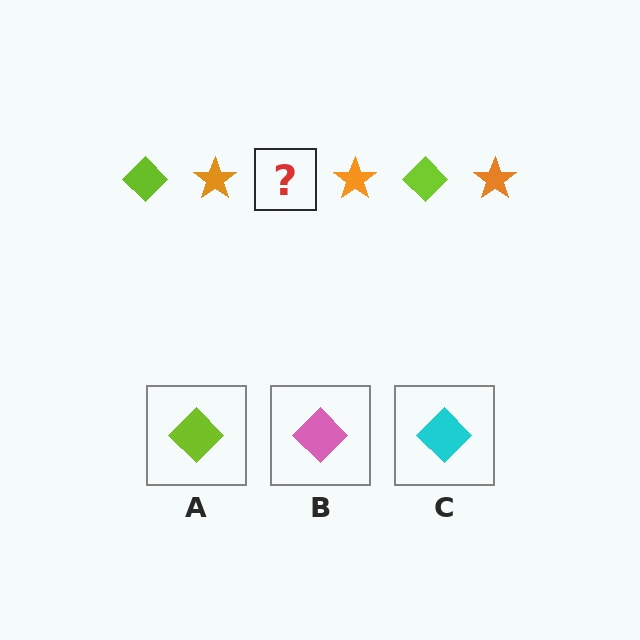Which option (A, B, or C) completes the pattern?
A.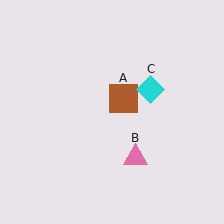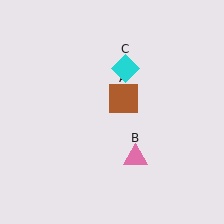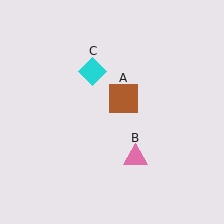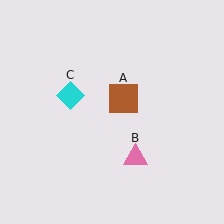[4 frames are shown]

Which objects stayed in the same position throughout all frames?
Brown square (object A) and pink triangle (object B) remained stationary.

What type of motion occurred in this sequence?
The cyan diamond (object C) rotated counterclockwise around the center of the scene.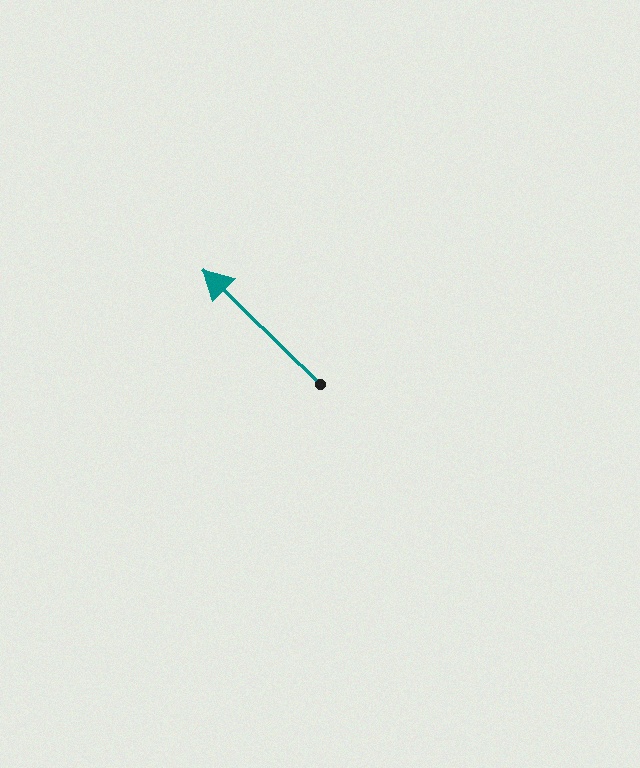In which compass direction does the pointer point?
Northwest.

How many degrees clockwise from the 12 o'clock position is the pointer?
Approximately 314 degrees.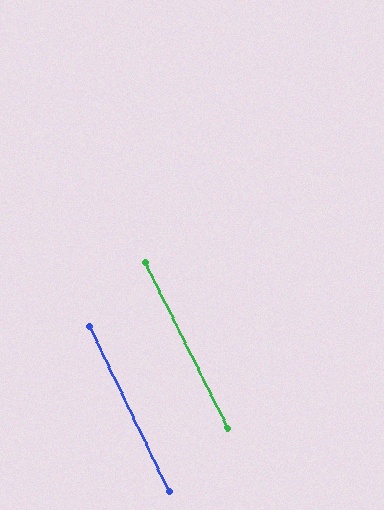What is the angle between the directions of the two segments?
Approximately 1 degree.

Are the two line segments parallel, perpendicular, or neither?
Parallel — their directions differ by only 0.8°.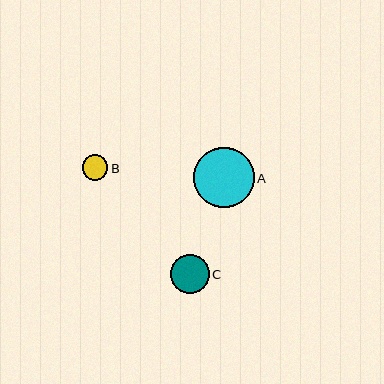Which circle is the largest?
Circle A is the largest with a size of approximately 61 pixels.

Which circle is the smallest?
Circle B is the smallest with a size of approximately 25 pixels.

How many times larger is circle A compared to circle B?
Circle A is approximately 2.4 times the size of circle B.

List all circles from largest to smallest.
From largest to smallest: A, C, B.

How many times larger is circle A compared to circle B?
Circle A is approximately 2.4 times the size of circle B.